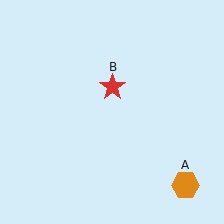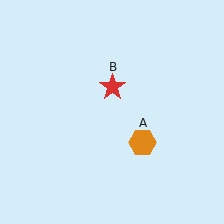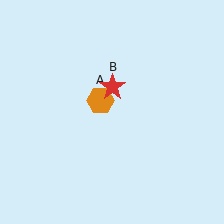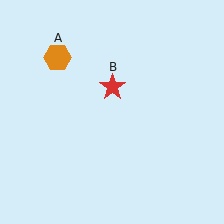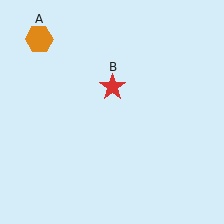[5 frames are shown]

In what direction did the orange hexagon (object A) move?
The orange hexagon (object A) moved up and to the left.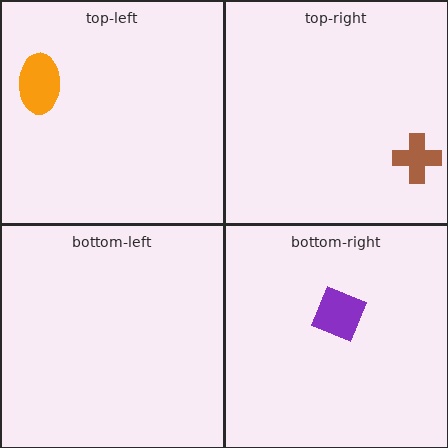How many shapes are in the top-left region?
1.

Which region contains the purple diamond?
The bottom-right region.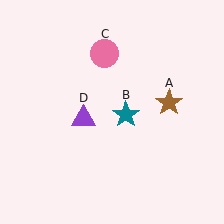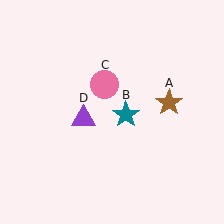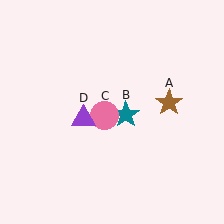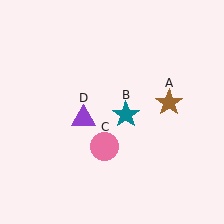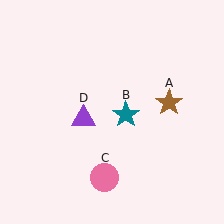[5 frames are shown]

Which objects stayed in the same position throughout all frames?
Brown star (object A) and teal star (object B) and purple triangle (object D) remained stationary.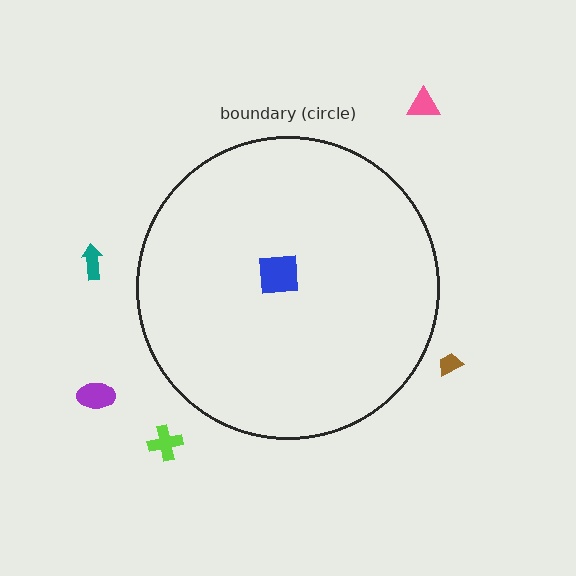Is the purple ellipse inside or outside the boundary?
Outside.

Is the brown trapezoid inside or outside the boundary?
Outside.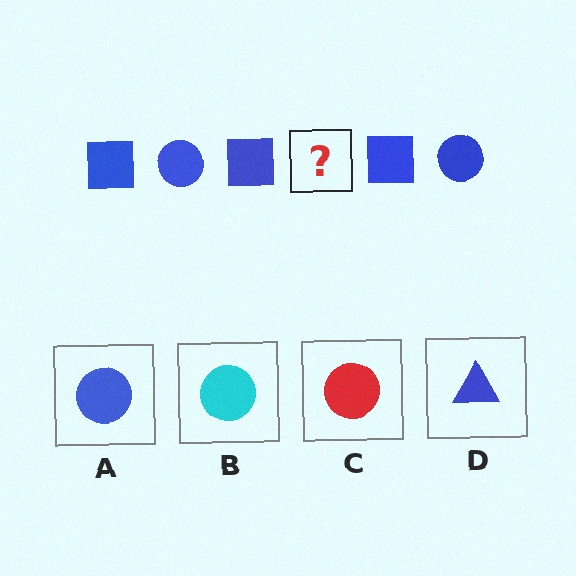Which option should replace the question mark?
Option A.